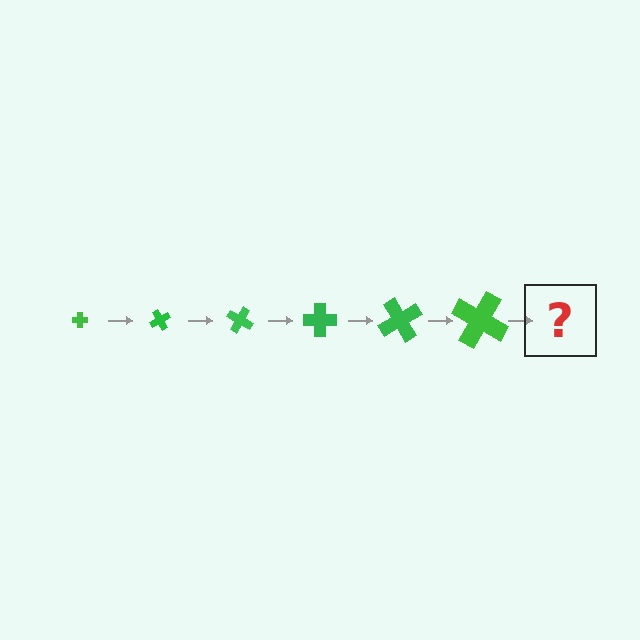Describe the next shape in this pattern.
It should be a cross, larger than the previous one and rotated 360 degrees from the start.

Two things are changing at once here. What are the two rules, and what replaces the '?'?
The two rules are that the cross grows larger each step and it rotates 60 degrees each step. The '?' should be a cross, larger than the previous one and rotated 360 degrees from the start.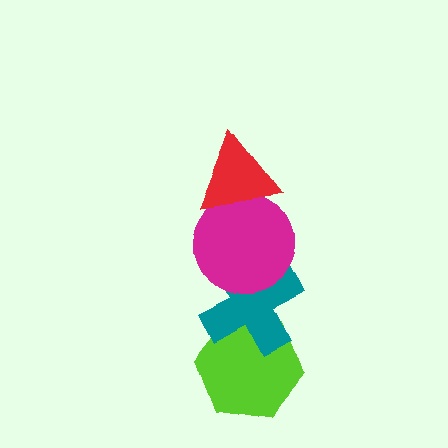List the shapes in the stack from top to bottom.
From top to bottom: the red triangle, the magenta circle, the teal cross, the lime hexagon.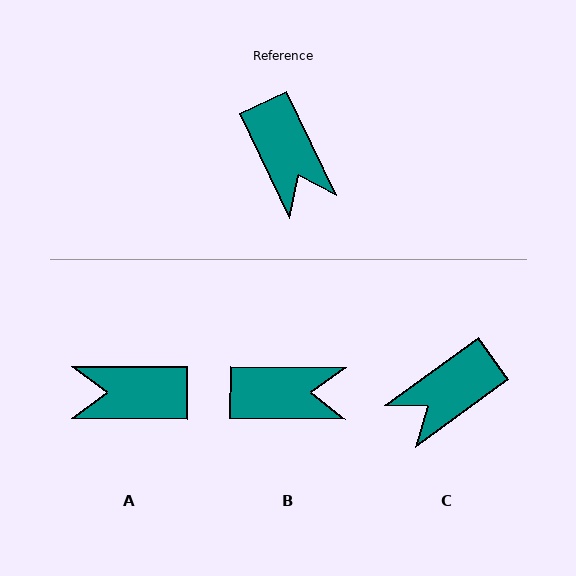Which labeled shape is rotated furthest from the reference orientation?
A, about 116 degrees away.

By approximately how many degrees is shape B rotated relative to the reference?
Approximately 64 degrees counter-clockwise.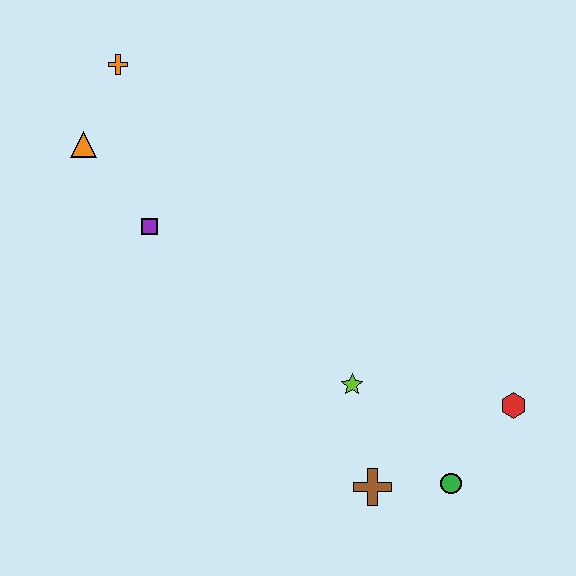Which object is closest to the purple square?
The orange triangle is closest to the purple square.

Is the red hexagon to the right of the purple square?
Yes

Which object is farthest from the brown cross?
The orange cross is farthest from the brown cross.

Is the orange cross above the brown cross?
Yes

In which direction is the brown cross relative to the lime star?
The brown cross is below the lime star.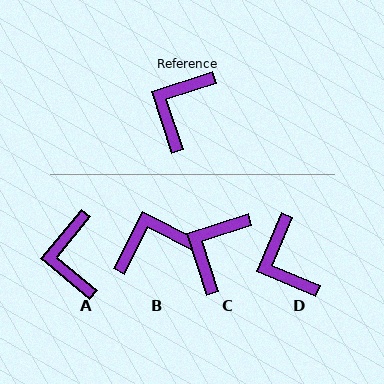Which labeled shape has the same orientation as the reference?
C.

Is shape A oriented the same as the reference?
No, it is off by about 32 degrees.